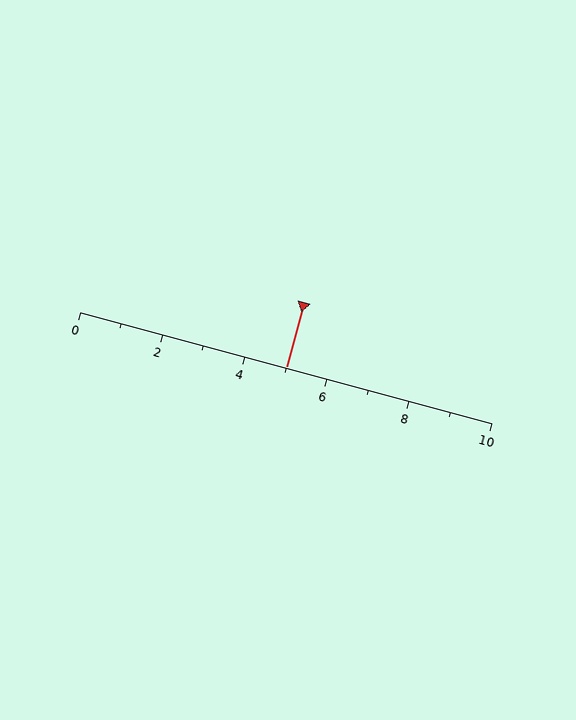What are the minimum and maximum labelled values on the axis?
The axis runs from 0 to 10.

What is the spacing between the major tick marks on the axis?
The major ticks are spaced 2 apart.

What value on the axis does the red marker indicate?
The marker indicates approximately 5.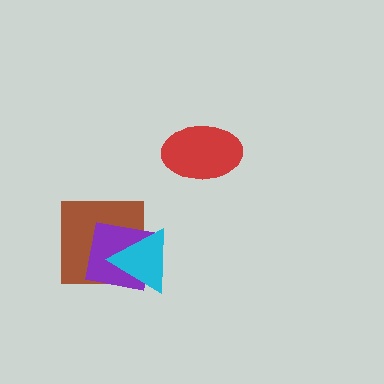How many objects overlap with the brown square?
2 objects overlap with the brown square.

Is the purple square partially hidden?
Yes, it is partially covered by another shape.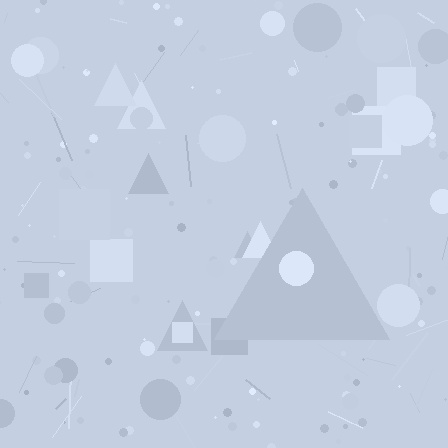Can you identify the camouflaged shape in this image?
The camouflaged shape is a triangle.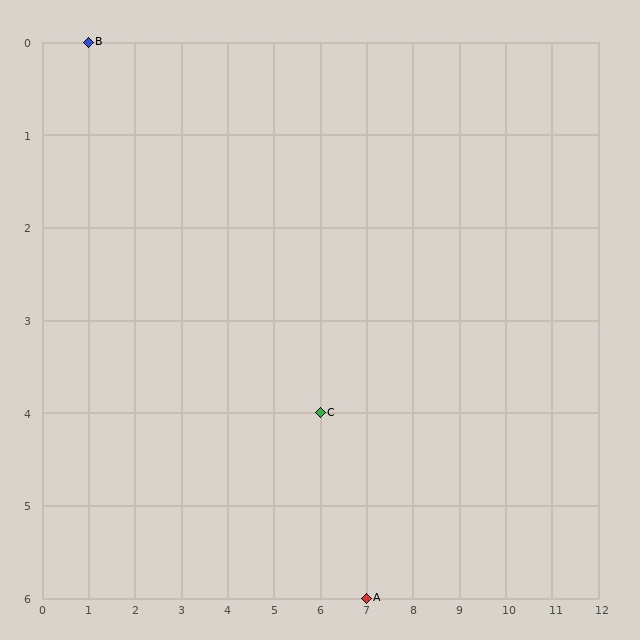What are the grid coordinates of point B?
Point B is at grid coordinates (1, 0).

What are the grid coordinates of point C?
Point C is at grid coordinates (6, 4).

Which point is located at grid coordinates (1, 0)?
Point B is at (1, 0).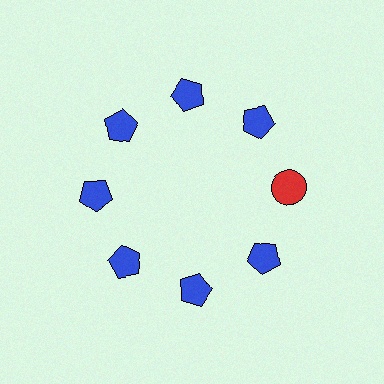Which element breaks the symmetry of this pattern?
The red circle at roughly the 3 o'clock position breaks the symmetry. All other shapes are blue pentagons.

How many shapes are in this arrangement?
There are 8 shapes arranged in a ring pattern.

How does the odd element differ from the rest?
It differs in both color (red instead of blue) and shape (circle instead of pentagon).